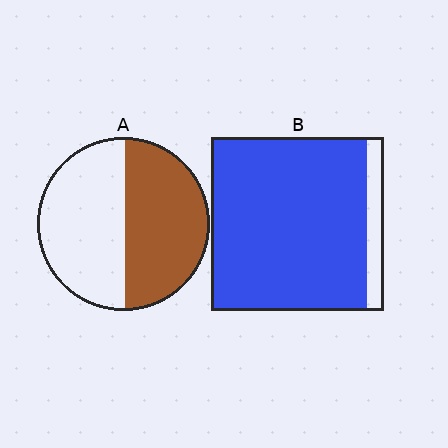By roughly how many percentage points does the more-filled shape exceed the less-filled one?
By roughly 40 percentage points (B over A).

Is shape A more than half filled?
Roughly half.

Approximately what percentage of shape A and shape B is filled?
A is approximately 50% and B is approximately 90%.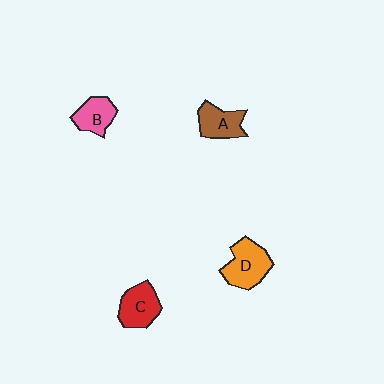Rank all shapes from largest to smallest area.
From largest to smallest: D (orange), C (red), A (brown), B (pink).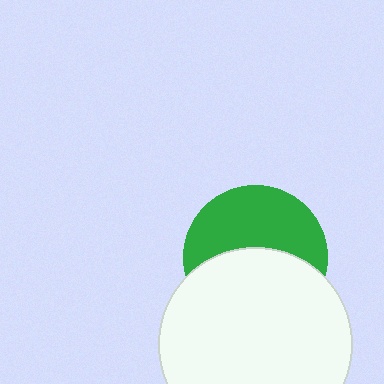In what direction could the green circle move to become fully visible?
The green circle could move up. That would shift it out from behind the white circle entirely.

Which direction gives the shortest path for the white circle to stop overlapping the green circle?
Moving down gives the shortest separation.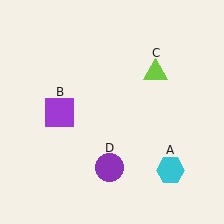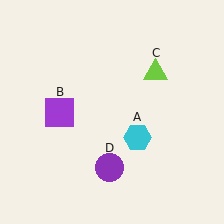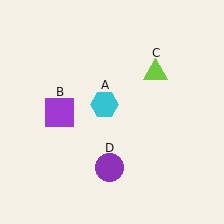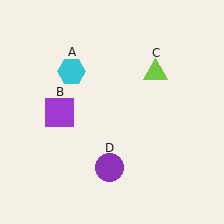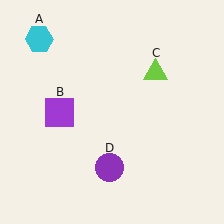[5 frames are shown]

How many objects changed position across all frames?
1 object changed position: cyan hexagon (object A).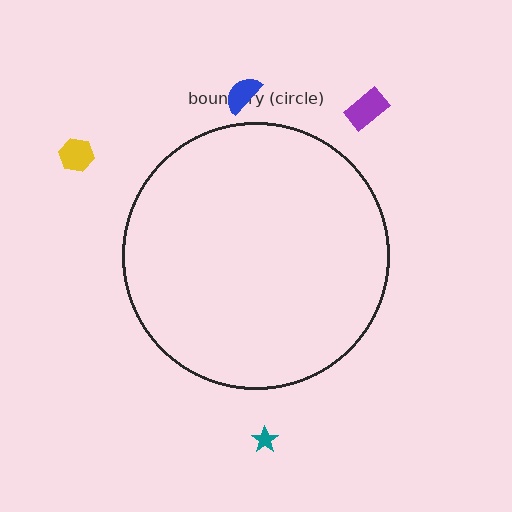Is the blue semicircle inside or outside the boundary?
Outside.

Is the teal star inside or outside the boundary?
Outside.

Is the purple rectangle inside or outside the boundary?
Outside.